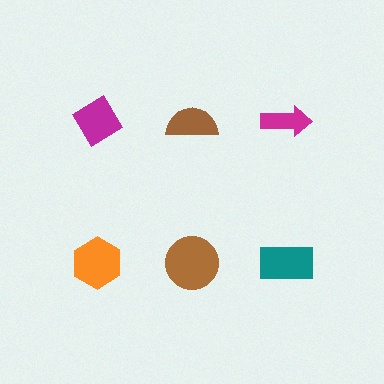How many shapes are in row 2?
3 shapes.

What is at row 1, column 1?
A magenta diamond.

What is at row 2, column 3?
A teal rectangle.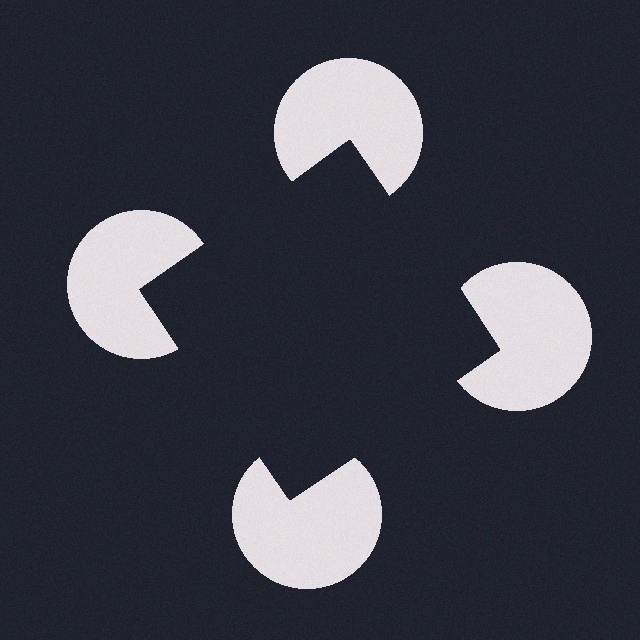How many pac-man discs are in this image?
There are 4 — one at each vertex of the illusory square.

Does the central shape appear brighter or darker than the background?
It typically appears slightly darker than the background, even though no actual brightness change is drawn.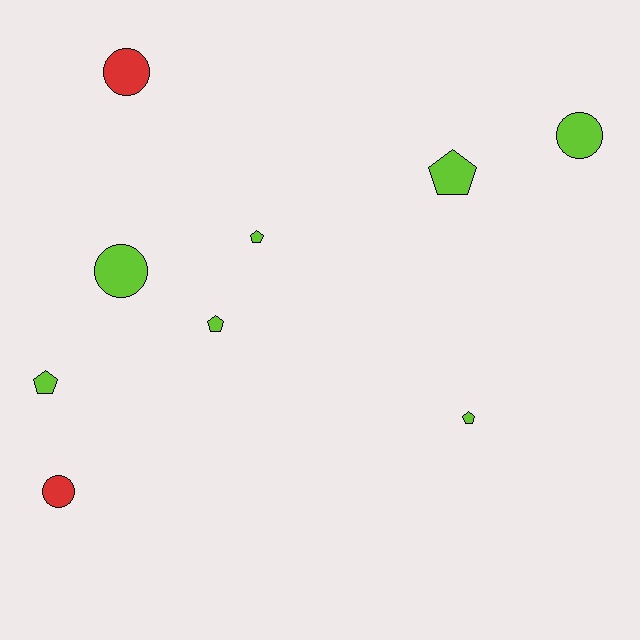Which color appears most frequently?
Lime, with 7 objects.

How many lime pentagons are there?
There are 5 lime pentagons.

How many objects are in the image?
There are 9 objects.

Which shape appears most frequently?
Pentagon, with 5 objects.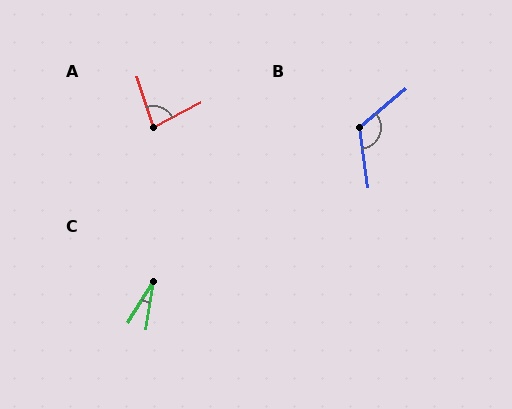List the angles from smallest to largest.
C (23°), A (81°), B (122°).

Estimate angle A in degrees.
Approximately 81 degrees.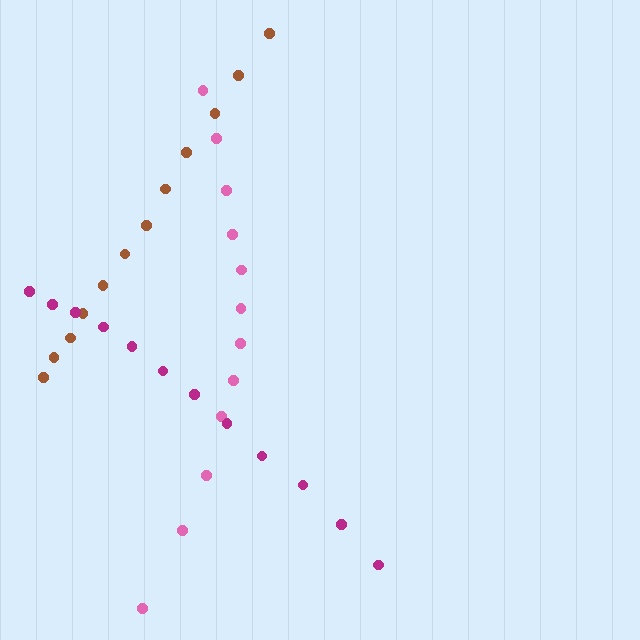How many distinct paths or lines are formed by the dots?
There are 3 distinct paths.